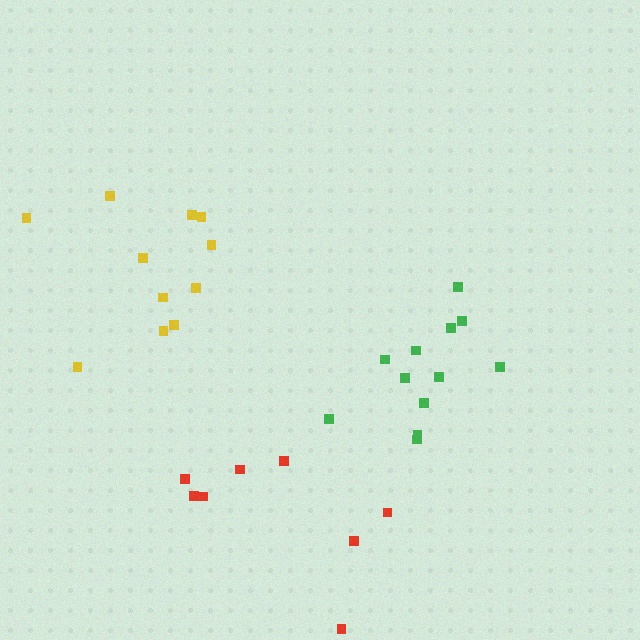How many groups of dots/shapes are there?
There are 3 groups.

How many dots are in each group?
Group 1: 12 dots, Group 2: 11 dots, Group 3: 8 dots (31 total).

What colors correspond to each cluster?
The clusters are colored: green, yellow, red.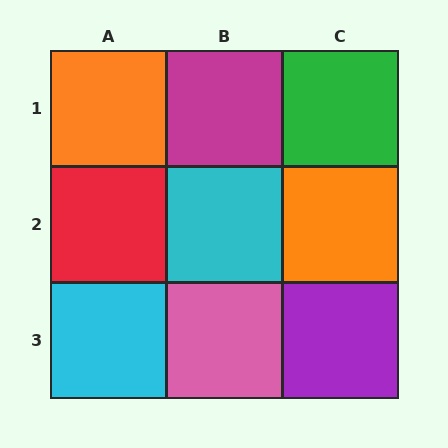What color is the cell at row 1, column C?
Green.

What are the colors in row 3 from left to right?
Cyan, pink, purple.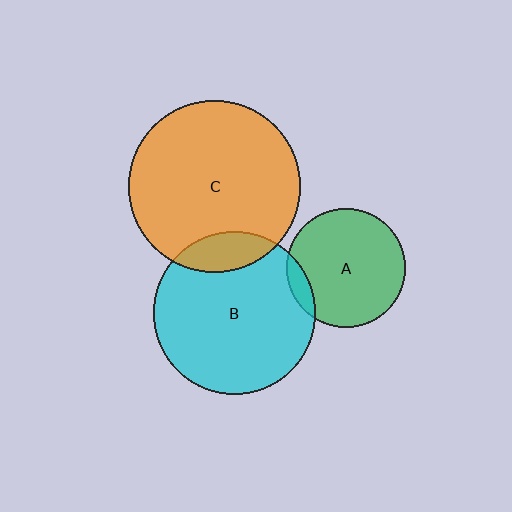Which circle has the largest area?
Circle C (orange).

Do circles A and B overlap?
Yes.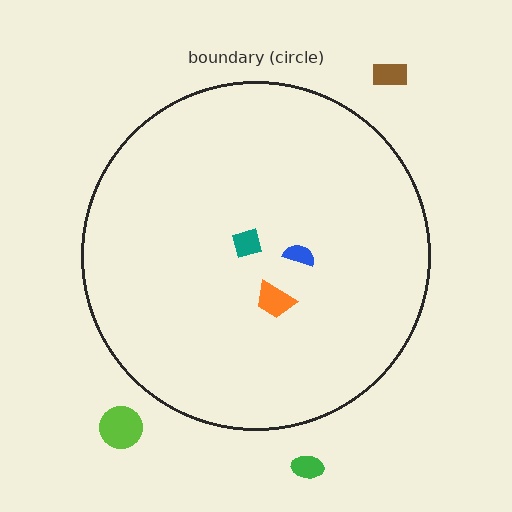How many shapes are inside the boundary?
3 inside, 3 outside.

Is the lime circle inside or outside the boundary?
Outside.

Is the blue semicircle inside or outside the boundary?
Inside.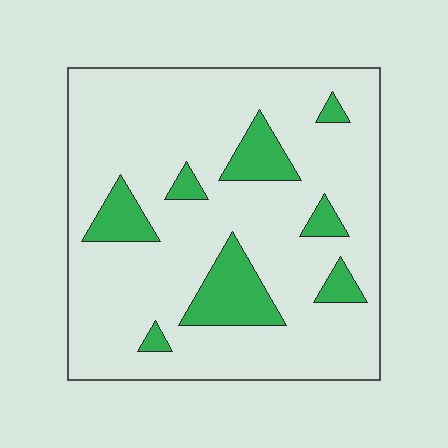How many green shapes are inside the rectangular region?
8.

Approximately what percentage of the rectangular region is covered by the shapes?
Approximately 15%.